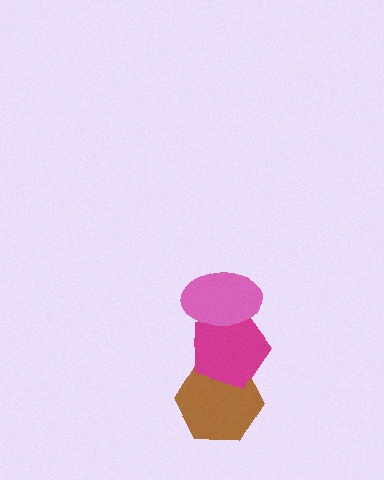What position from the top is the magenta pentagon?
The magenta pentagon is 2nd from the top.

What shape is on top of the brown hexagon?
The magenta pentagon is on top of the brown hexagon.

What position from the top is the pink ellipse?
The pink ellipse is 1st from the top.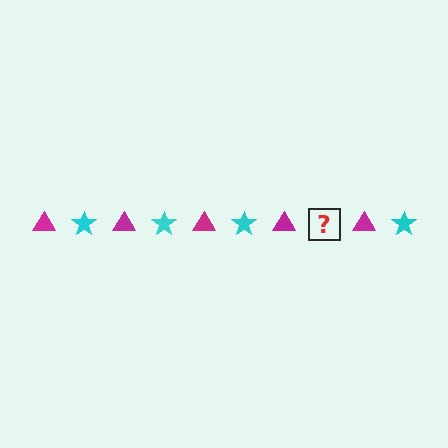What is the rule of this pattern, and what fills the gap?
The rule is that the pattern alternates between magenta triangle and cyan star. The gap should be filled with a cyan star.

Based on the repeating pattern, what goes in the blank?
The blank should be a cyan star.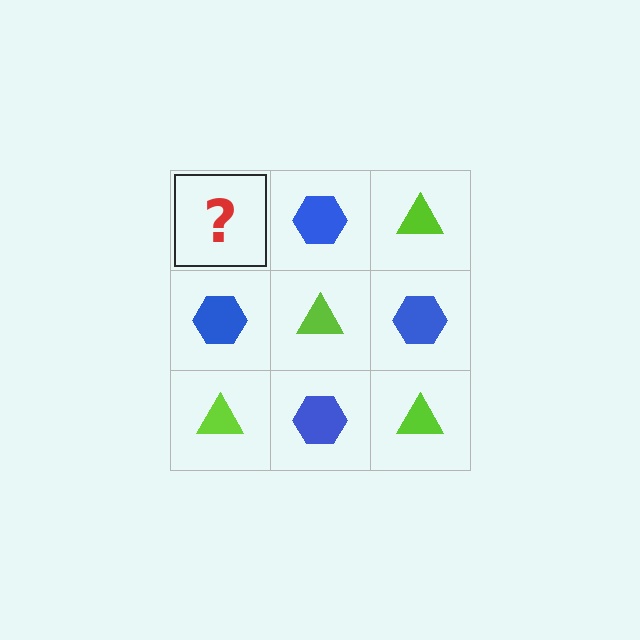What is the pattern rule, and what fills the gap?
The rule is that it alternates lime triangle and blue hexagon in a checkerboard pattern. The gap should be filled with a lime triangle.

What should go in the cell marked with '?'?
The missing cell should contain a lime triangle.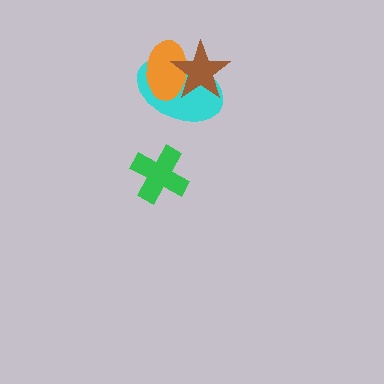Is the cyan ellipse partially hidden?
Yes, it is partially covered by another shape.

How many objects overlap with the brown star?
2 objects overlap with the brown star.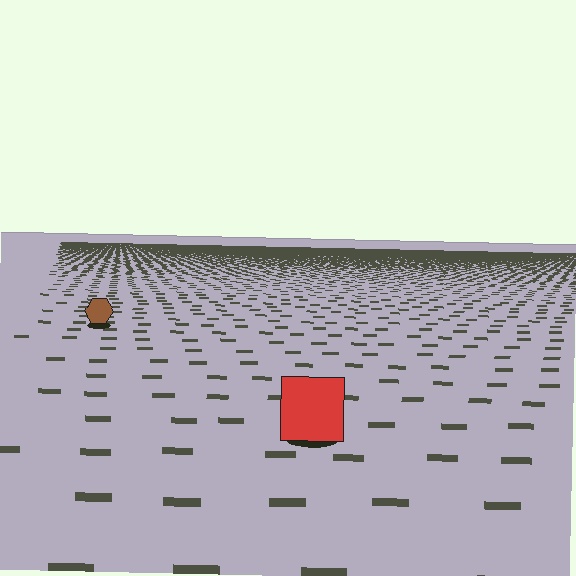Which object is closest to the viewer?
The red square is closest. The texture marks near it are larger and more spread out.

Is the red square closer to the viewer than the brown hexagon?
Yes. The red square is closer — you can tell from the texture gradient: the ground texture is coarser near it.